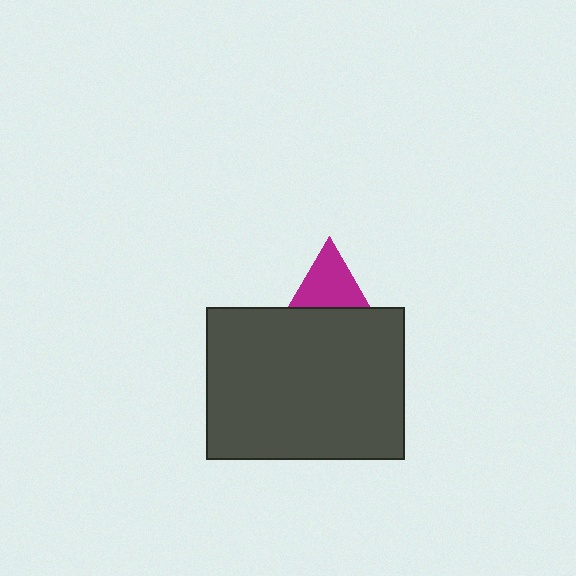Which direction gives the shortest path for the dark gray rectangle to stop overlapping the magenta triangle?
Moving down gives the shortest separation.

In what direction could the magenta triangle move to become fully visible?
The magenta triangle could move up. That would shift it out from behind the dark gray rectangle entirely.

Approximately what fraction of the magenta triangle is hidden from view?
Roughly 44% of the magenta triangle is hidden behind the dark gray rectangle.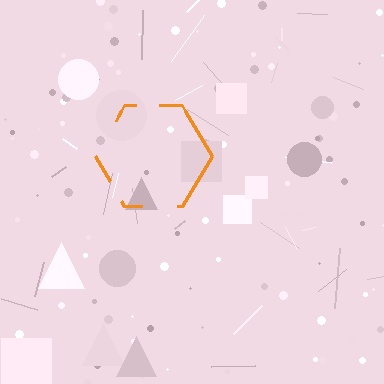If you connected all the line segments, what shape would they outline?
They would outline a hexagon.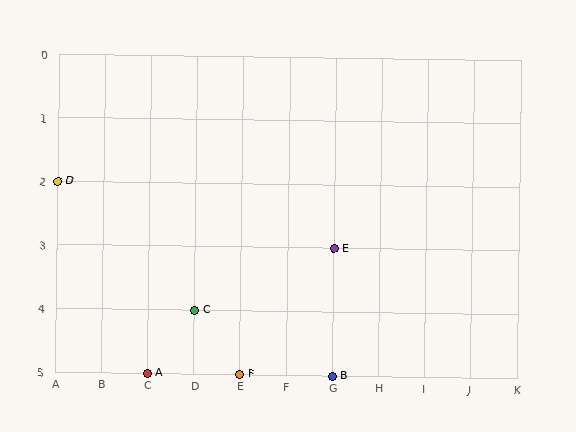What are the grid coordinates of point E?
Point E is at grid coordinates (G, 3).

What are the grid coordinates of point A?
Point A is at grid coordinates (C, 5).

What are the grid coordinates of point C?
Point C is at grid coordinates (D, 4).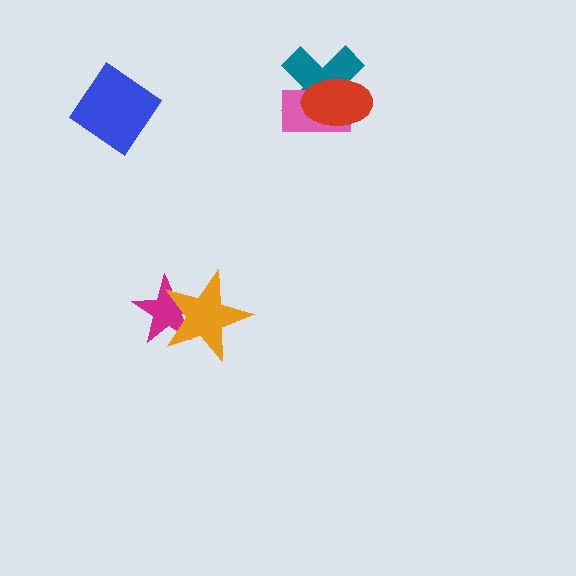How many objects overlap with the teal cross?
2 objects overlap with the teal cross.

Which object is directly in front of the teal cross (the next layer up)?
The pink rectangle is directly in front of the teal cross.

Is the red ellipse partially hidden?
No, no other shape covers it.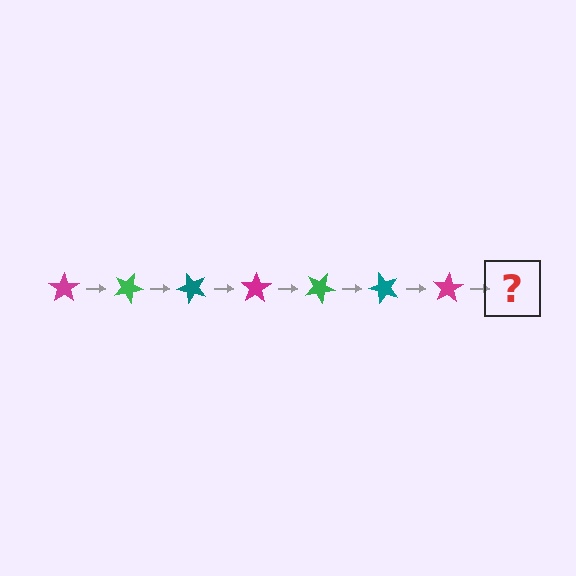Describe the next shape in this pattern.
It should be a green star, rotated 175 degrees from the start.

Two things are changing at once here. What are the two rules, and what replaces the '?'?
The two rules are that it rotates 25 degrees each step and the color cycles through magenta, green, and teal. The '?' should be a green star, rotated 175 degrees from the start.